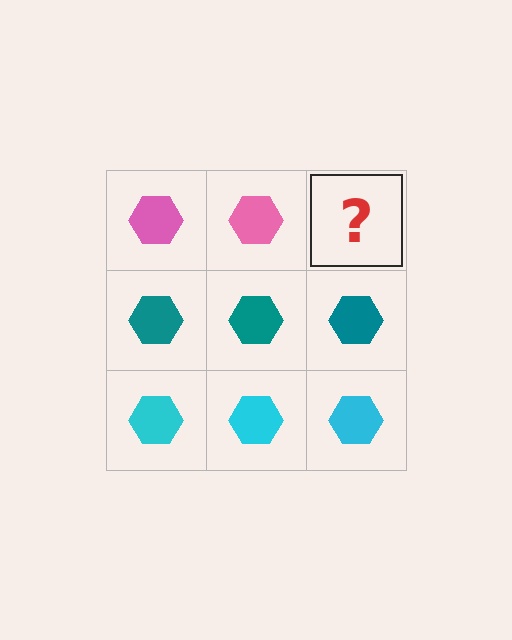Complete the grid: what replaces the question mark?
The question mark should be replaced with a pink hexagon.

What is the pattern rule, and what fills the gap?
The rule is that each row has a consistent color. The gap should be filled with a pink hexagon.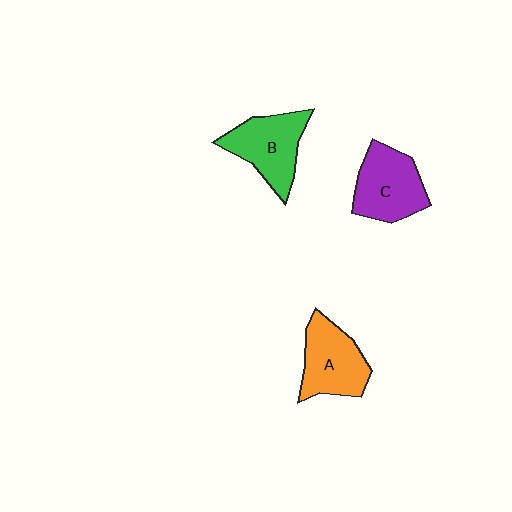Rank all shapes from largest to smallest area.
From largest to smallest: C (purple), B (green), A (orange).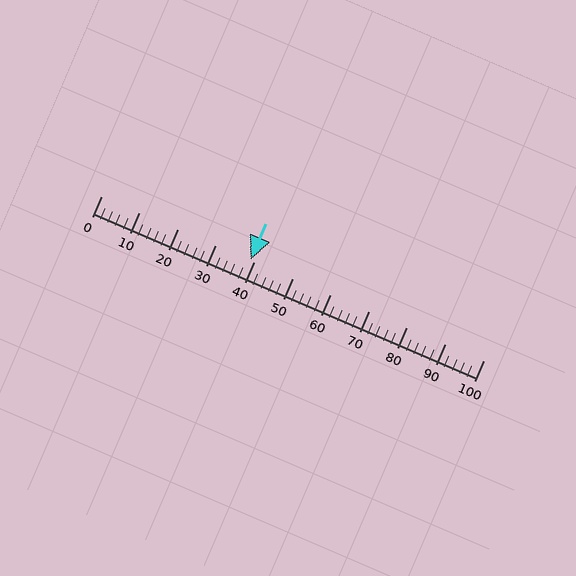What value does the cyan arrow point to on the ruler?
The cyan arrow points to approximately 39.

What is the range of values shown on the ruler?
The ruler shows values from 0 to 100.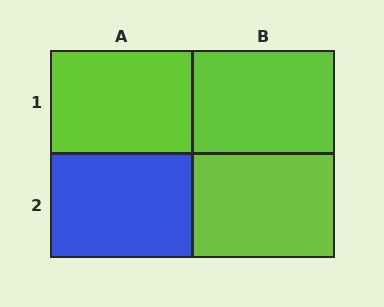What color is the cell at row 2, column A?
Blue.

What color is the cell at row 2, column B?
Lime.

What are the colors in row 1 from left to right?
Lime, lime.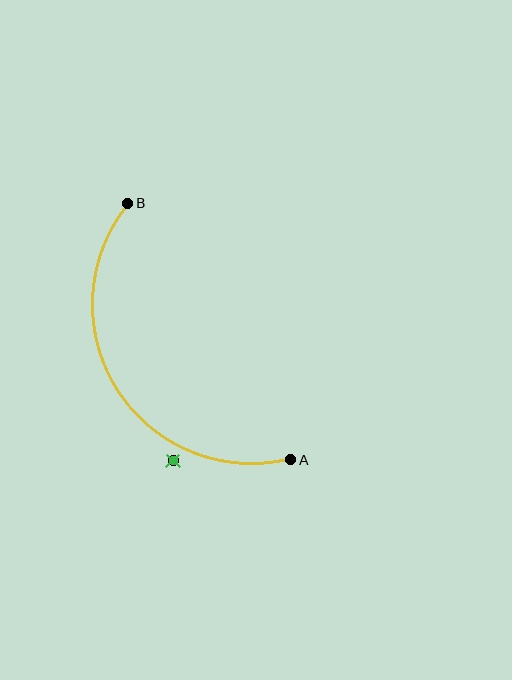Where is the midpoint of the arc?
The arc midpoint is the point on the curve farthest from the straight line joining A and B. It sits to the left of that line.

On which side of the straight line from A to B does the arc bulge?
The arc bulges to the left of the straight line connecting A and B.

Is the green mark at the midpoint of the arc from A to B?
No — the green mark does not lie on the arc at all. It sits slightly outside the curve.